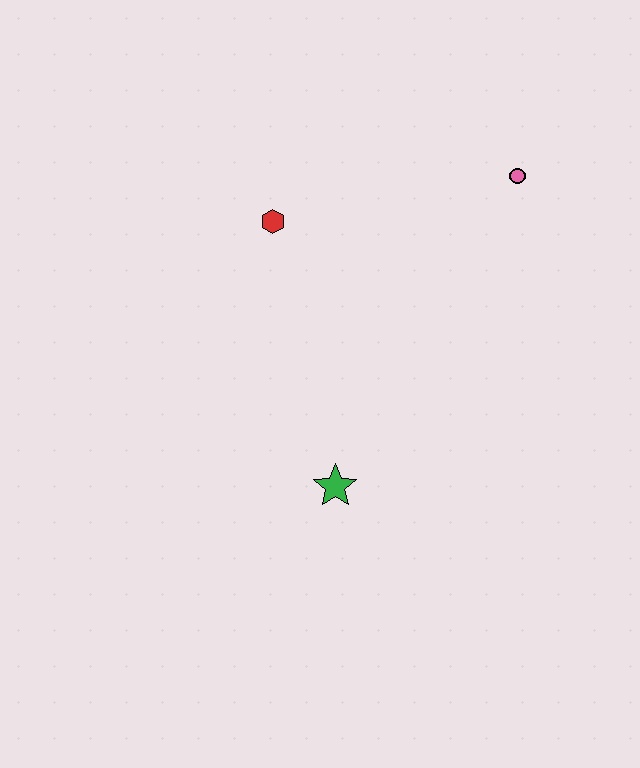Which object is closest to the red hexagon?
The pink circle is closest to the red hexagon.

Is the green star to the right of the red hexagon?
Yes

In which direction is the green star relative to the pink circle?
The green star is below the pink circle.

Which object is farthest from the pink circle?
The green star is farthest from the pink circle.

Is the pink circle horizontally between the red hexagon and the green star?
No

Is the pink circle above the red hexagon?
Yes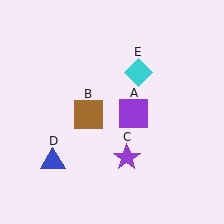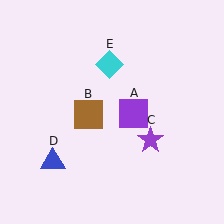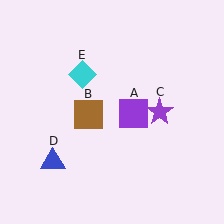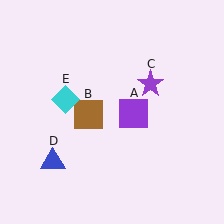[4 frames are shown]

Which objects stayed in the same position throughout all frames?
Purple square (object A) and brown square (object B) and blue triangle (object D) remained stationary.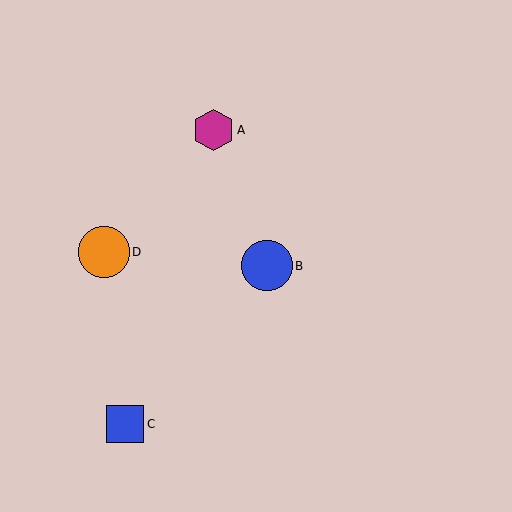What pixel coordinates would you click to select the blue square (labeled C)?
Click at (125, 424) to select the blue square C.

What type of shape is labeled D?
Shape D is an orange circle.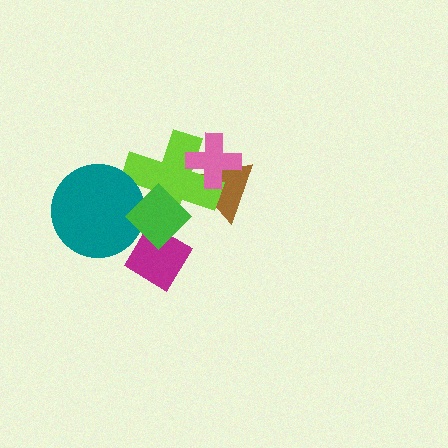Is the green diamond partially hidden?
No, no other shape covers it.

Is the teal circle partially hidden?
Yes, it is partially covered by another shape.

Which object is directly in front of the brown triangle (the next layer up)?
The lime cross is directly in front of the brown triangle.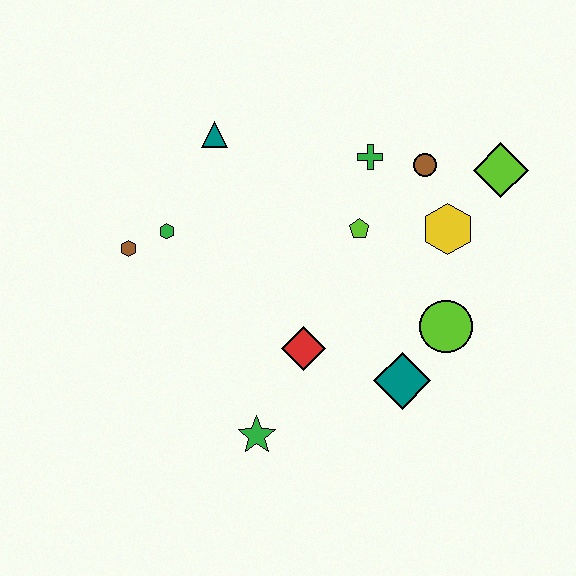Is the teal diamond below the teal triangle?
Yes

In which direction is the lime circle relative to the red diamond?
The lime circle is to the right of the red diamond.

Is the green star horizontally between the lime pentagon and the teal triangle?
Yes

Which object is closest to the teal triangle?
The green hexagon is closest to the teal triangle.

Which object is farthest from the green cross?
The green star is farthest from the green cross.